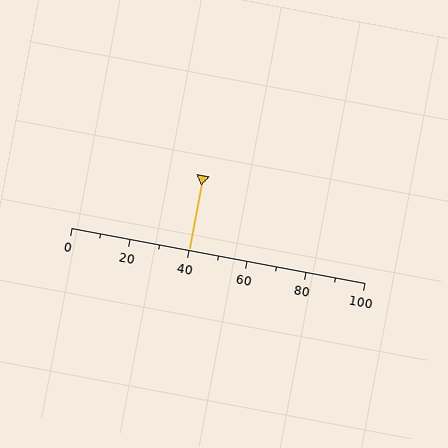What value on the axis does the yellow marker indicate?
The marker indicates approximately 40.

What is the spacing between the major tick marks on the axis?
The major ticks are spaced 20 apart.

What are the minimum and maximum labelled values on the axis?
The axis runs from 0 to 100.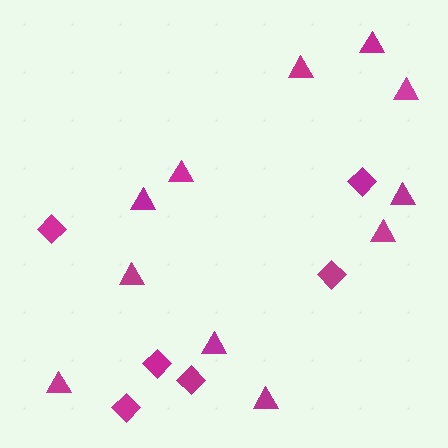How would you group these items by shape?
There are 2 groups: one group of triangles (11) and one group of diamonds (6).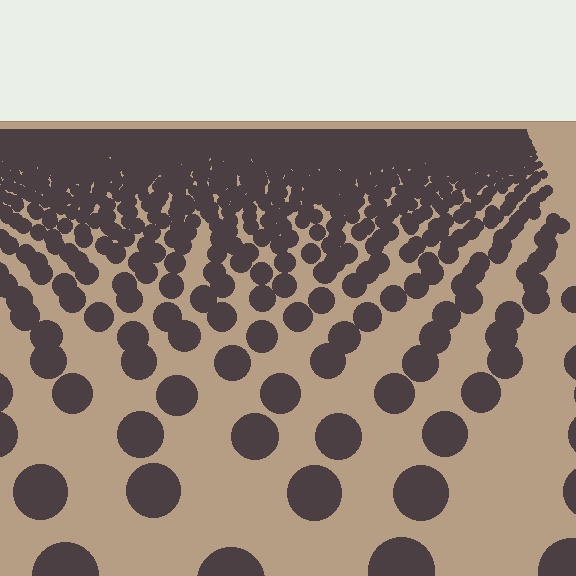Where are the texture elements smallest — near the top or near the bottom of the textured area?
Near the top.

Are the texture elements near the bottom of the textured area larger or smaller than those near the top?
Larger. Near the bottom, elements are closer to the viewer and appear at a bigger on-screen size.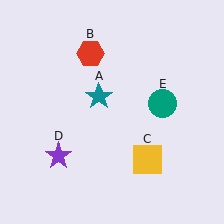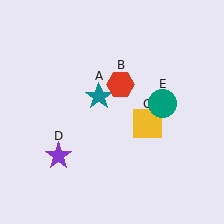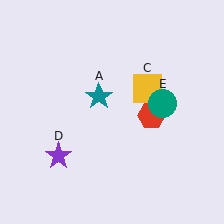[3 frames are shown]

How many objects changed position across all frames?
2 objects changed position: red hexagon (object B), yellow square (object C).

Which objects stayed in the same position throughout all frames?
Teal star (object A) and purple star (object D) and teal circle (object E) remained stationary.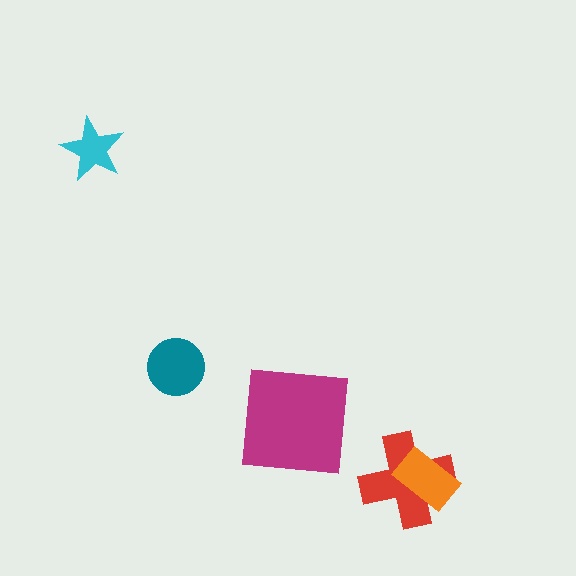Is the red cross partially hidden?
Yes, it is partially covered by another shape.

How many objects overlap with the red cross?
1 object overlaps with the red cross.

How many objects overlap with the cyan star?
0 objects overlap with the cyan star.